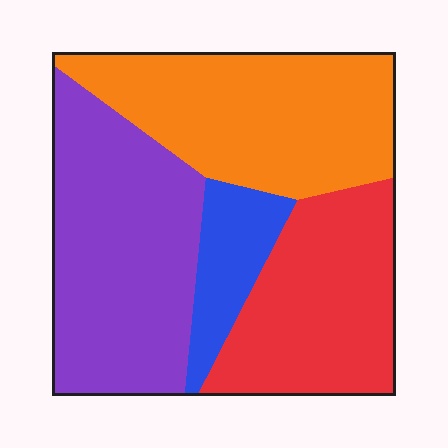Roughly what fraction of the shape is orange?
Orange takes up about one third (1/3) of the shape.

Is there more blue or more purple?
Purple.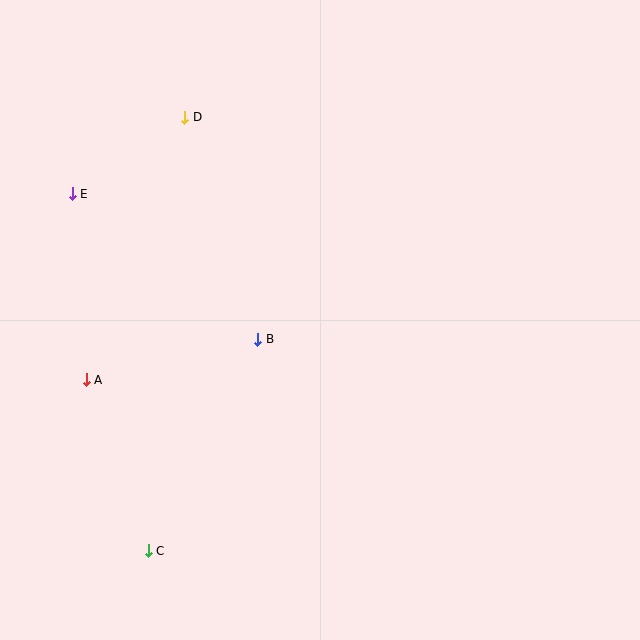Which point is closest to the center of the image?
Point B at (258, 339) is closest to the center.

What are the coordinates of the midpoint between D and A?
The midpoint between D and A is at (136, 248).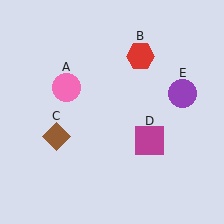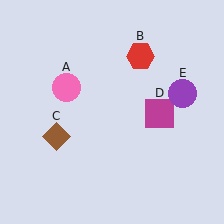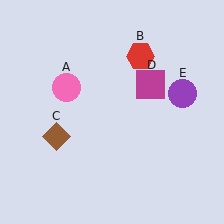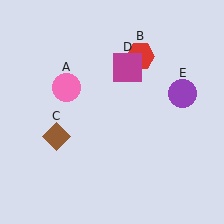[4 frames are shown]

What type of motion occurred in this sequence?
The magenta square (object D) rotated counterclockwise around the center of the scene.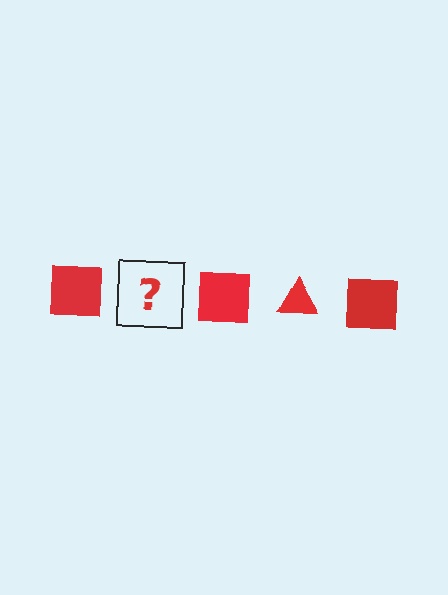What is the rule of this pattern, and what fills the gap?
The rule is that the pattern cycles through square, triangle shapes in red. The gap should be filled with a red triangle.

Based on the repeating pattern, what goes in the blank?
The blank should be a red triangle.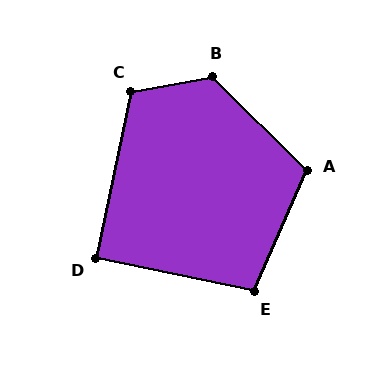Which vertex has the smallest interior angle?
D, at approximately 90 degrees.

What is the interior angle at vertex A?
Approximately 111 degrees (obtuse).